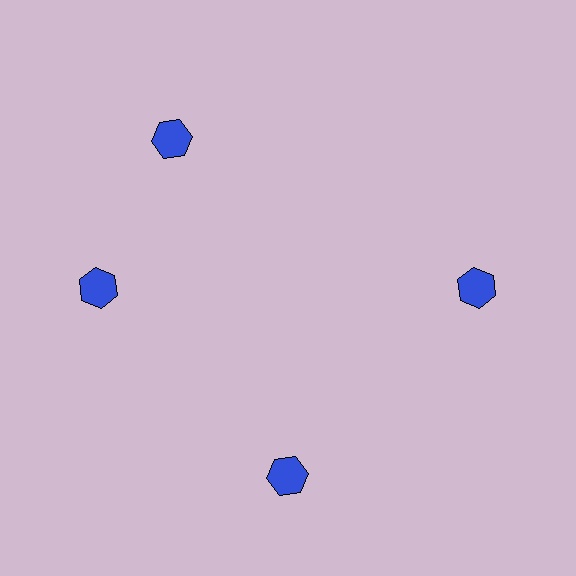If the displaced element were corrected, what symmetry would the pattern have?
It would have 4-fold rotational symmetry — the pattern would map onto itself every 90 degrees.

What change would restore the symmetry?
The symmetry would be restored by rotating it back into even spacing with its neighbors so that all 4 hexagons sit at equal angles and equal distance from the center.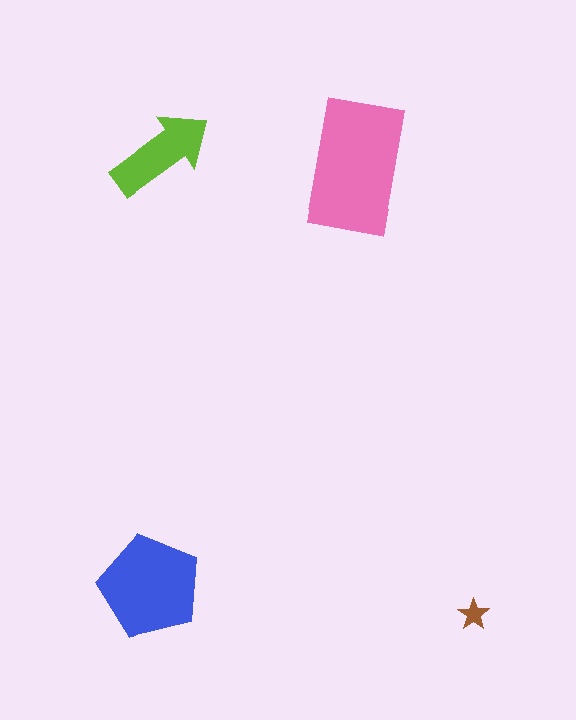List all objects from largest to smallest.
The pink rectangle, the blue pentagon, the lime arrow, the brown star.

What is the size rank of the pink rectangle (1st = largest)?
1st.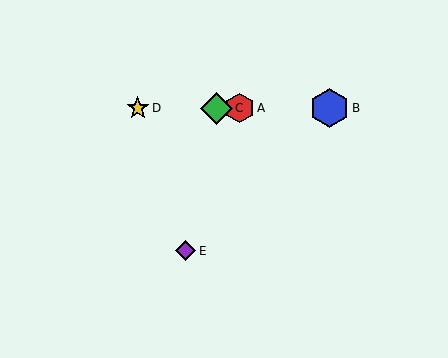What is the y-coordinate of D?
Object D is at y≈108.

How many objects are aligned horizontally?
4 objects (A, B, C, D) are aligned horizontally.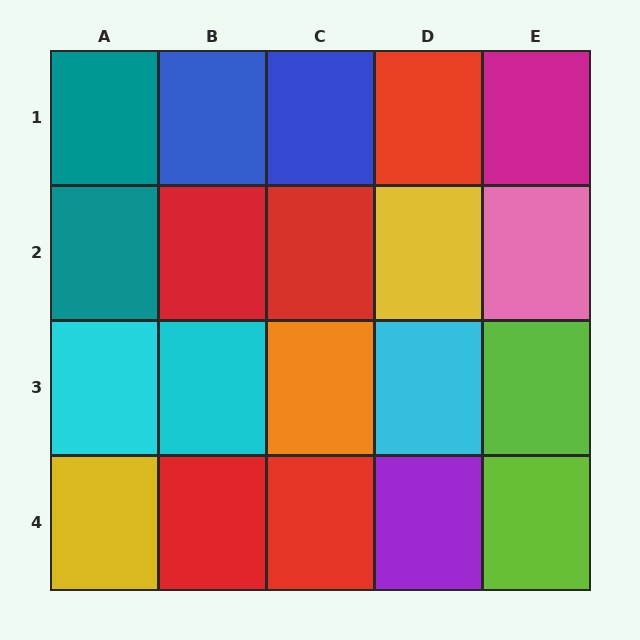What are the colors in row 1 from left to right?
Teal, blue, blue, red, magenta.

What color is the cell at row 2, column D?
Yellow.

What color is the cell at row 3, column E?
Lime.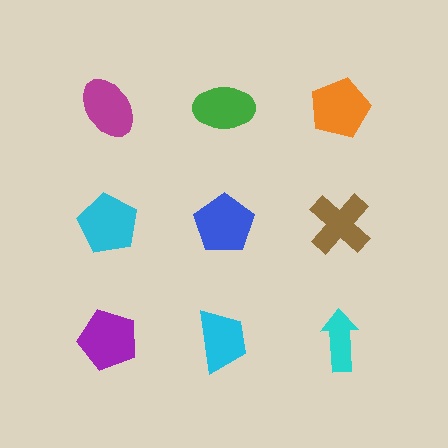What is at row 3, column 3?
A cyan arrow.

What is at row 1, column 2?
A green ellipse.